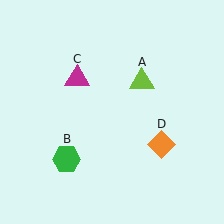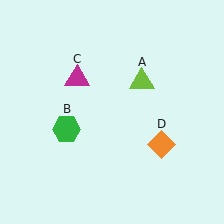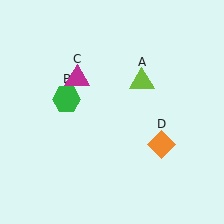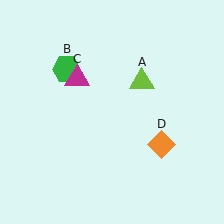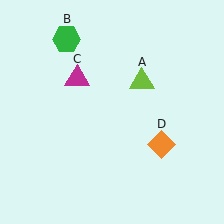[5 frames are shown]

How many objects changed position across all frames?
1 object changed position: green hexagon (object B).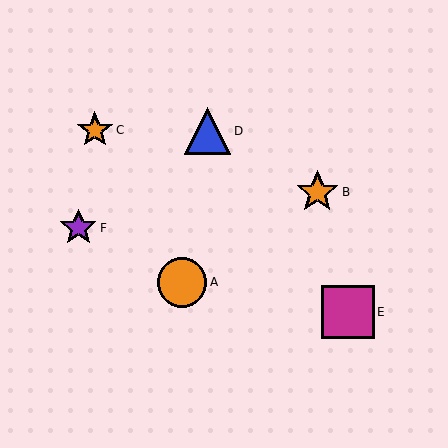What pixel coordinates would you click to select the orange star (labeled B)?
Click at (317, 192) to select the orange star B.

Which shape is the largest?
The magenta square (labeled E) is the largest.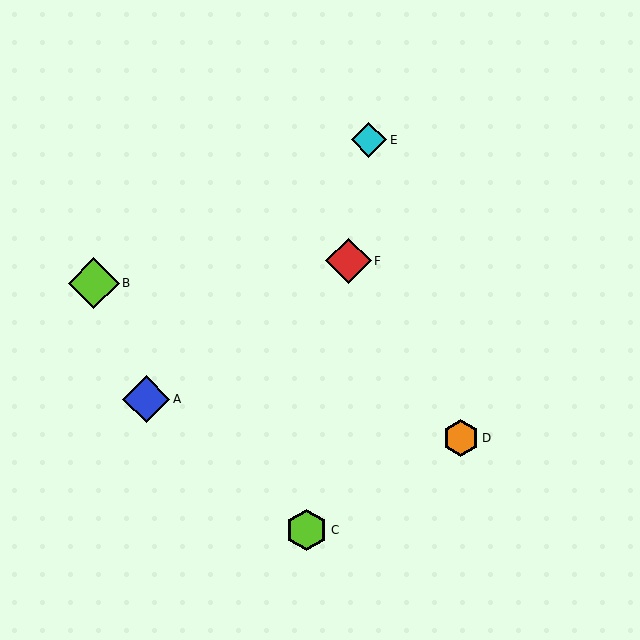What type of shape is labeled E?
Shape E is a cyan diamond.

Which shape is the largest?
The lime diamond (labeled B) is the largest.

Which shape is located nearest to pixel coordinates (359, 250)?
The red diamond (labeled F) at (349, 261) is nearest to that location.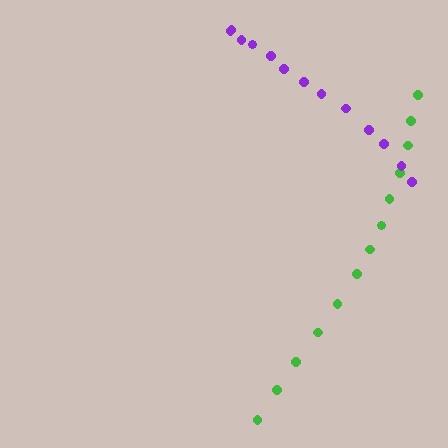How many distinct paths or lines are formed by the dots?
There are 2 distinct paths.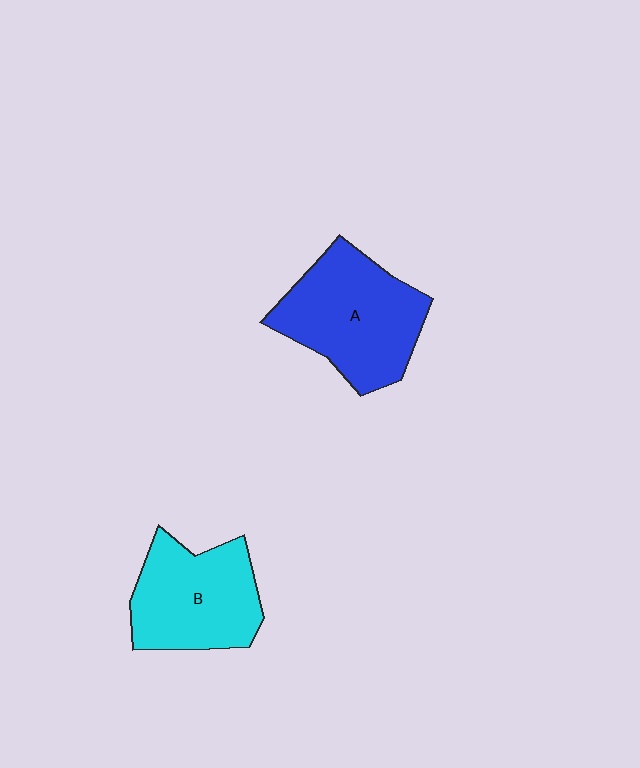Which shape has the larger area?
Shape A (blue).